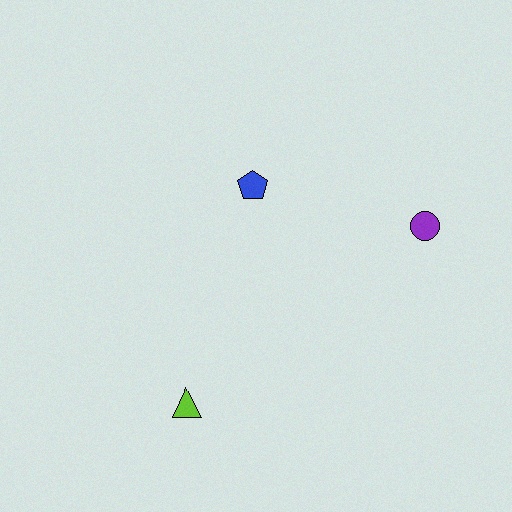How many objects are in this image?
There are 3 objects.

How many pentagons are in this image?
There is 1 pentagon.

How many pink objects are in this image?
There are no pink objects.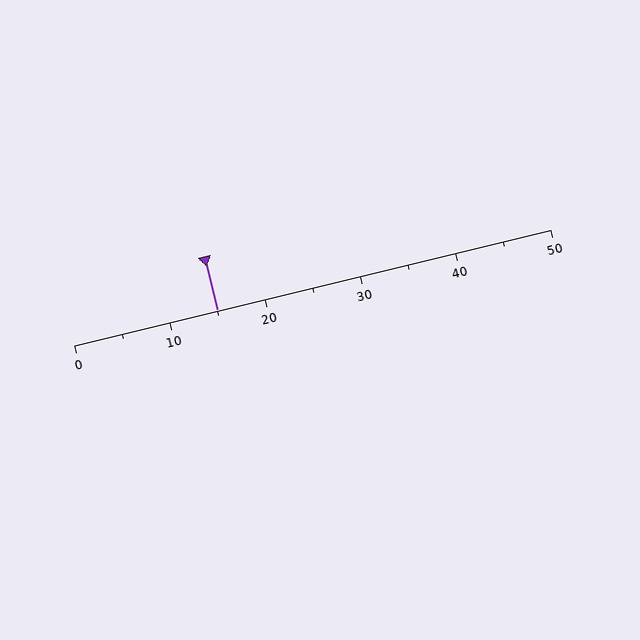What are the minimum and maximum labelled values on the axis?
The axis runs from 0 to 50.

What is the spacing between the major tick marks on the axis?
The major ticks are spaced 10 apart.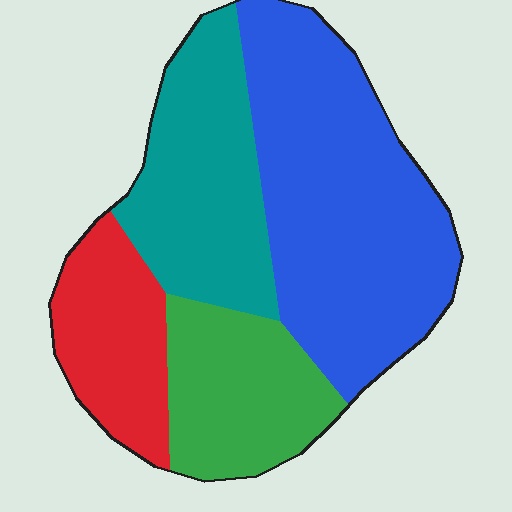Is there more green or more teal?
Teal.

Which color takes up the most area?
Blue, at roughly 40%.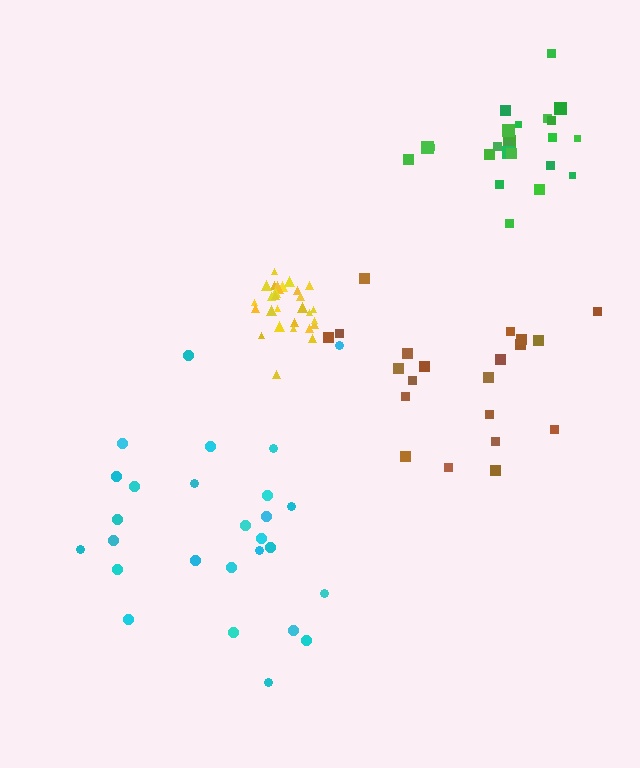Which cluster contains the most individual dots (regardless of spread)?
Yellow (29).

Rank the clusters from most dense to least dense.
yellow, green, cyan, brown.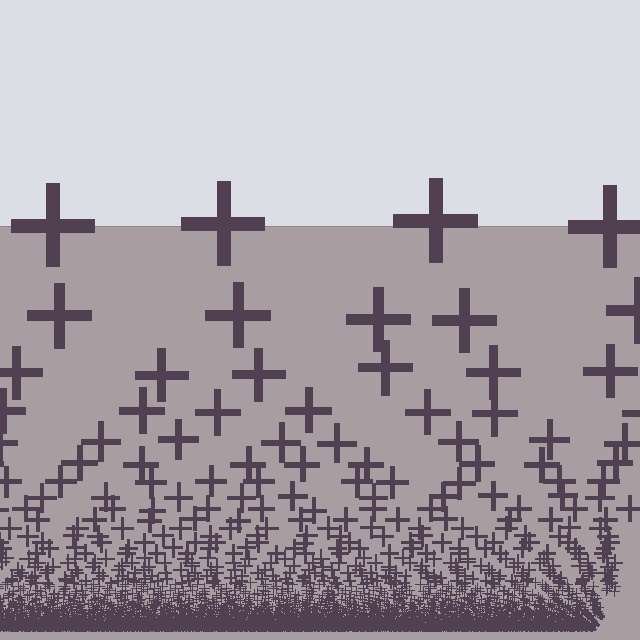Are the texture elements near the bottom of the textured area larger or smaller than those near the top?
Smaller. The gradient is inverted — elements near the bottom are smaller and denser.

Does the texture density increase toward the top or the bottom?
Density increases toward the bottom.